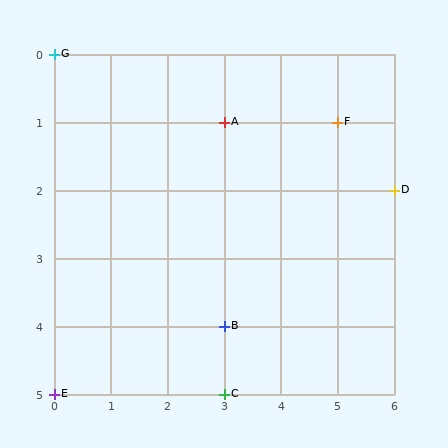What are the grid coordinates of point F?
Point F is at grid coordinates (5, 1).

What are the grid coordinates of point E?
Point E is at grid coordinates (0, 5).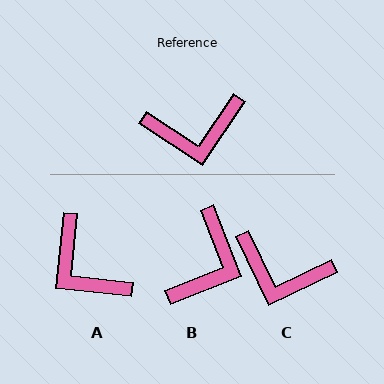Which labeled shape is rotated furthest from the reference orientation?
A, about 62 degrees away.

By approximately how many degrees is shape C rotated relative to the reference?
Approximately 31 degrees clockwise.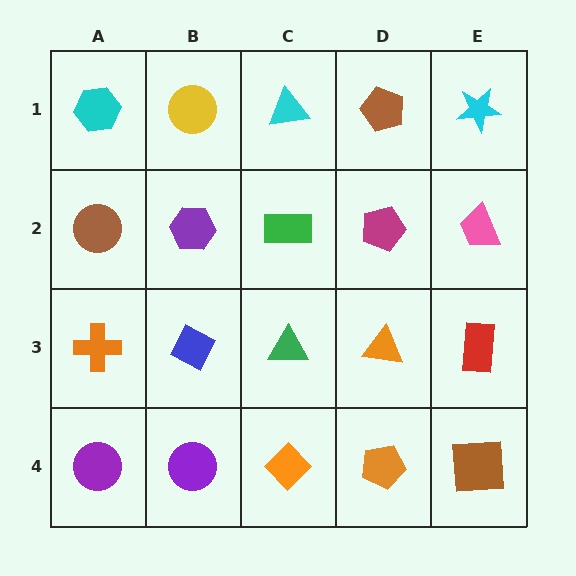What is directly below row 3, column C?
An orange diamond.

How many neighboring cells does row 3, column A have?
3.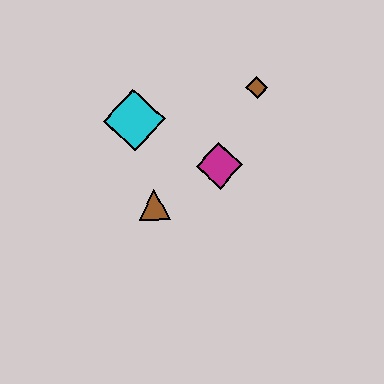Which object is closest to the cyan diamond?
The brown triangle is closest to the cyan diamond.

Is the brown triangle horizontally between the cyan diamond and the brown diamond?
Yes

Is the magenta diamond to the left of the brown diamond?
Yes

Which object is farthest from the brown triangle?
The brown diamond is farthest from the brown triangle.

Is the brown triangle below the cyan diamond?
Yes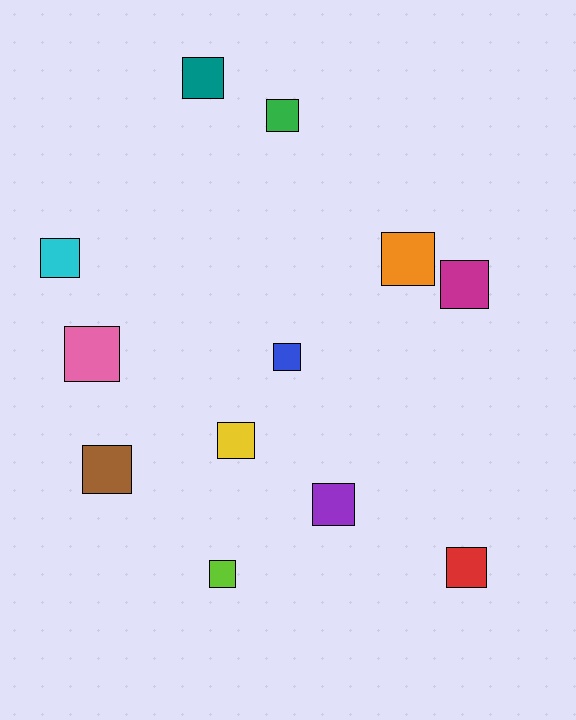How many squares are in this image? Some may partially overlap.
There are 12 squares.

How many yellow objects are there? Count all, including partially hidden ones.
There is 1 yellow object.